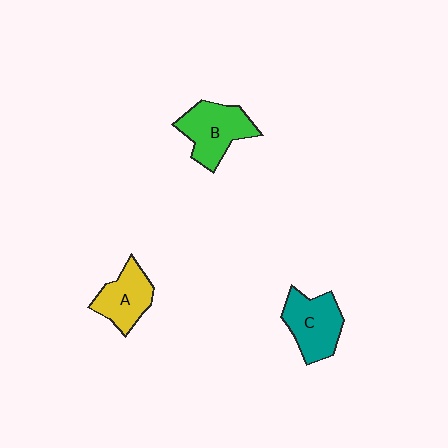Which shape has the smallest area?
Shape A (yellow).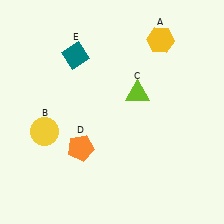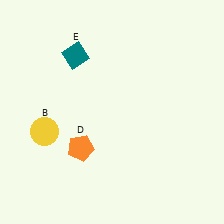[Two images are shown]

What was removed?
The lime triangle (C), the yellow hexagon (A) were removed in Image 2.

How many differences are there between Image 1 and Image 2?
There are 2 differences between the two images.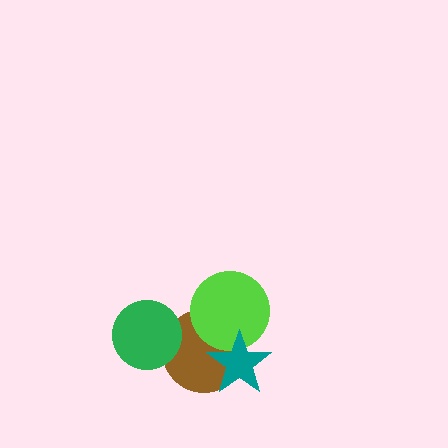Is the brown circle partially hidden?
Yes, it is partially covered by another shape.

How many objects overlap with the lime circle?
2 objects overlap with the lime circle.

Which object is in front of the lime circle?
The teal star is in front of the lime circle.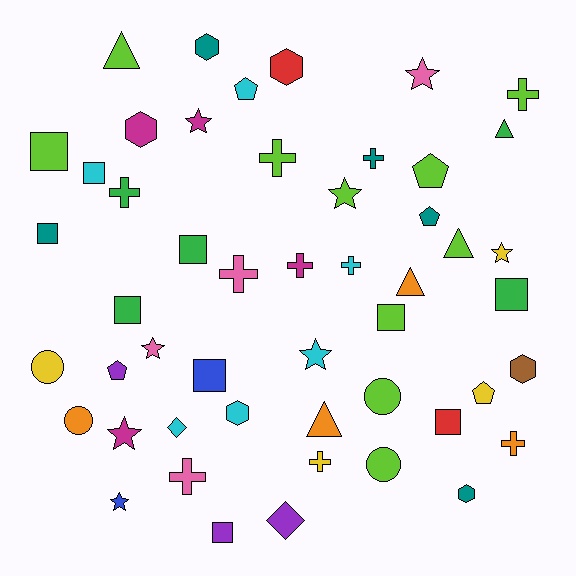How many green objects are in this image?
There are 5 green objects.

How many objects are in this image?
There are 50 objects.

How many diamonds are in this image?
There are 2 diamonds.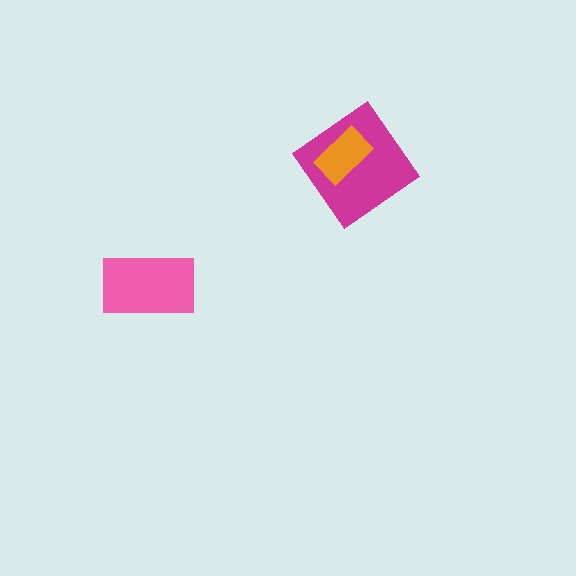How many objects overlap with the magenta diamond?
1 object overlaps with the magenta diamond.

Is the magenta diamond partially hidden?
Yes, it is partially covered by another shape.